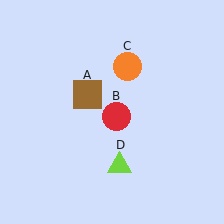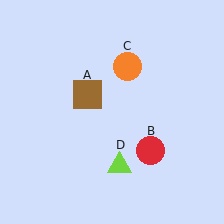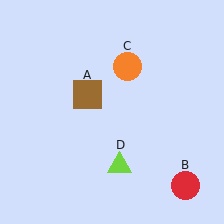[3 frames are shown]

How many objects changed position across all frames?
1 object changed position: red circle (object B).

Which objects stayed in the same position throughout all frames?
Brown square (object A) and orange circle (object C) and lime triangle (object D) remained stationary.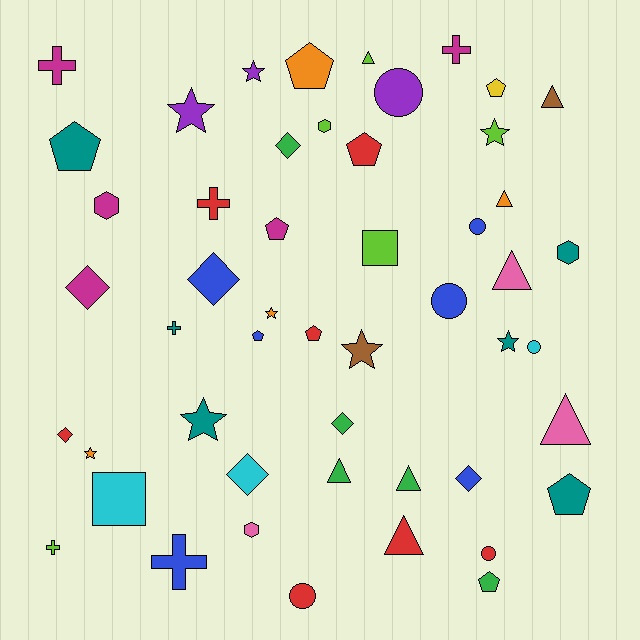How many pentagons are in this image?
There are 9 pentagons.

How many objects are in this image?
There are 50 objects.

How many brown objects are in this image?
There are 2 brown objects.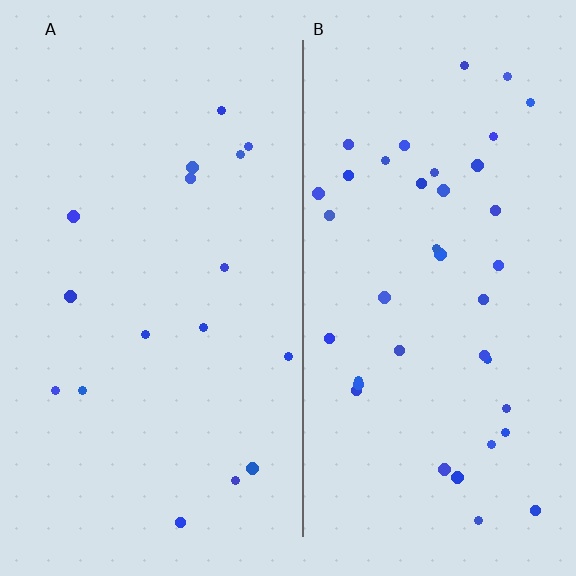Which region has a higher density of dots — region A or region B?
B (the right).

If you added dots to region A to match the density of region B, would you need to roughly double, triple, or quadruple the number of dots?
Approximately double.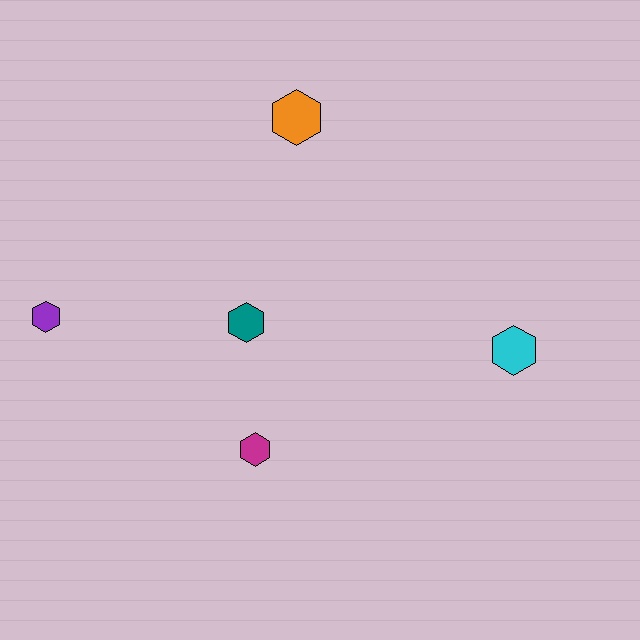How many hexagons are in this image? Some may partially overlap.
There are 5 hexagons.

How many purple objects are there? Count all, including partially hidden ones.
There is 1 purple object.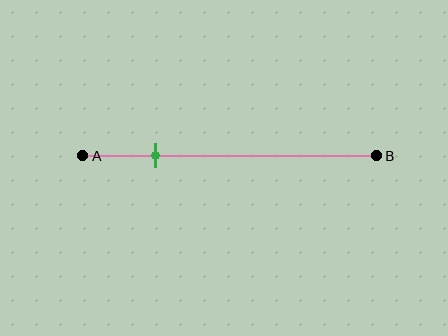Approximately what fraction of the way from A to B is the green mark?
The green mark is approximately 25% of the way from A to B.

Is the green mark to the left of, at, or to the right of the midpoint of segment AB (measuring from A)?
The green mark is to the left of the midpoint of segment AB.